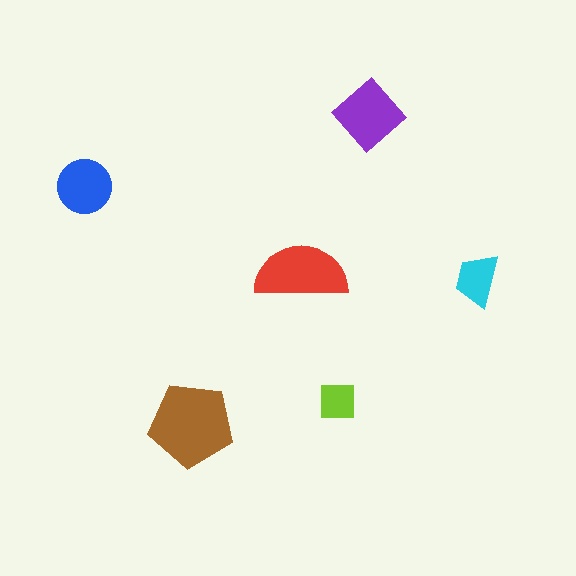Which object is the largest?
The brown pentagon.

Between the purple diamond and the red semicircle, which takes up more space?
The red semicircle.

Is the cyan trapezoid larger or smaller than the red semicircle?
Smaller.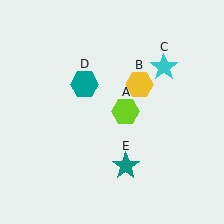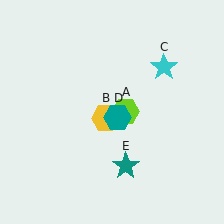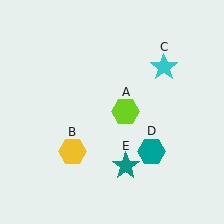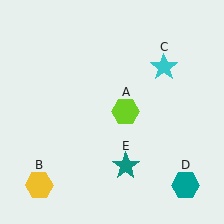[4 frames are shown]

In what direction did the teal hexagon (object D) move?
The teal hexagon (object D) moved down and to the right.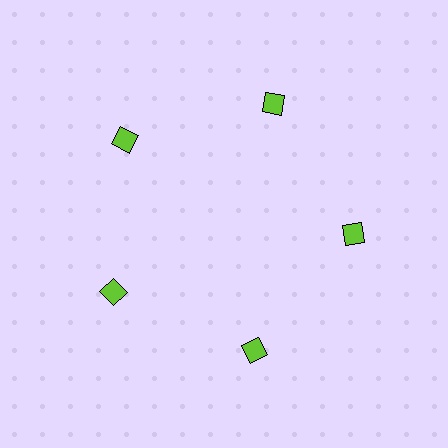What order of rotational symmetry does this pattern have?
This pattern has 5-fold rotational symmetry.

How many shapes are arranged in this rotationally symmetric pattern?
There are 5 shapes, arranged in 5 groups of 1.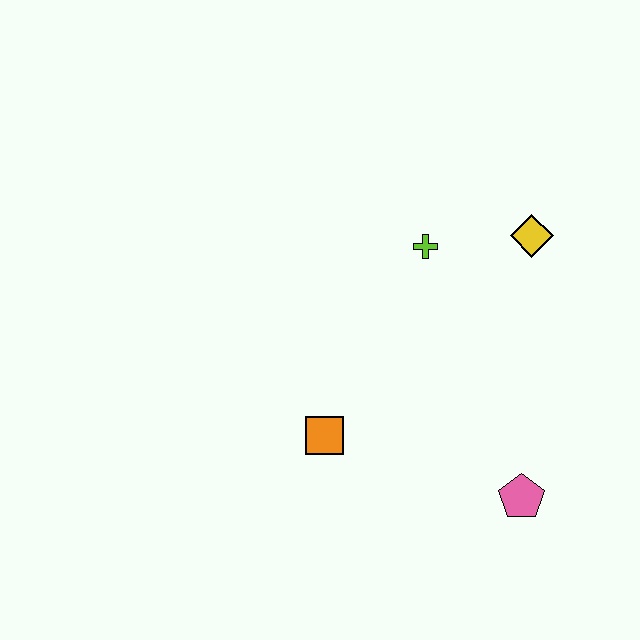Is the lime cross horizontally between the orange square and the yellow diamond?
Yes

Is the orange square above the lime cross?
No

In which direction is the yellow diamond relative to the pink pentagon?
The yellow diamond is above the pink pentagon.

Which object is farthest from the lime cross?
The pink pentagon is farthest from the lime cross.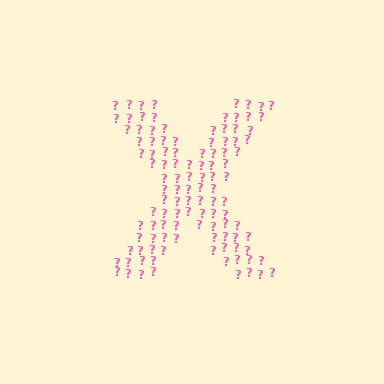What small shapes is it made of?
It is made of small question marks.